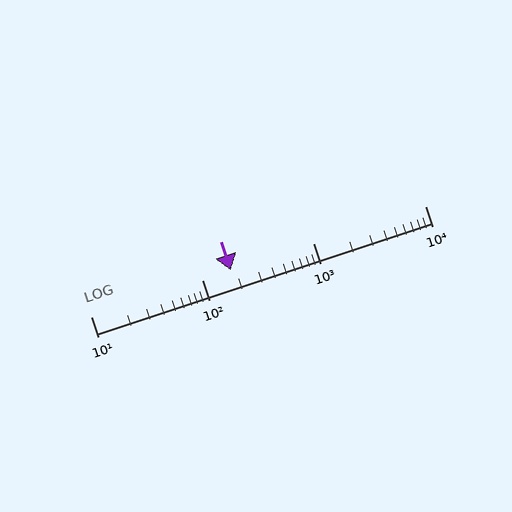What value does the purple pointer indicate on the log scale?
The pointer indicates approximately 180.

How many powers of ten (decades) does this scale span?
The scale spans 3 decades, from 10 to 10000.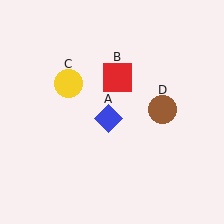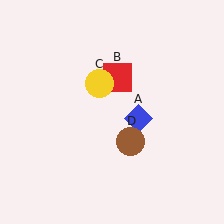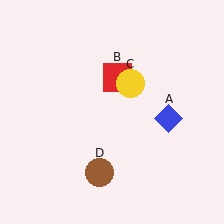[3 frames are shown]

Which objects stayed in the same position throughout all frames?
Red square (object B) remained stationary.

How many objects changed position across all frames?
3 objects changed position: blue diamond (object A), yellow circle (object C), brown circle (object D).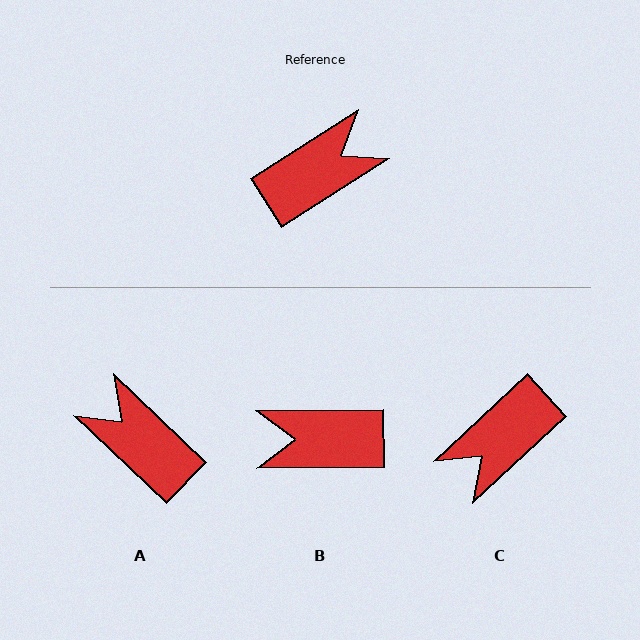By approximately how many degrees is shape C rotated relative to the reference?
Approximately 169 degrees clockwise.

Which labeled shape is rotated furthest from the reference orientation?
C, about 169 degrees away.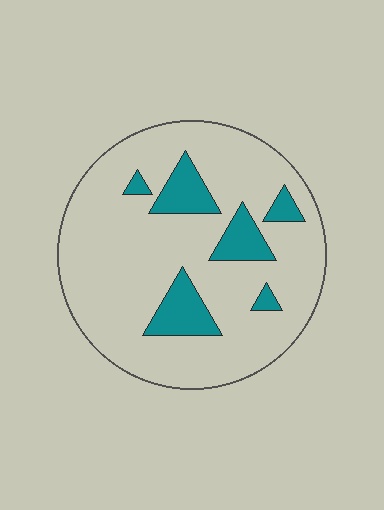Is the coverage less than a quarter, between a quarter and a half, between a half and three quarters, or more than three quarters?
Less than a quarter.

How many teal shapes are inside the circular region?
6.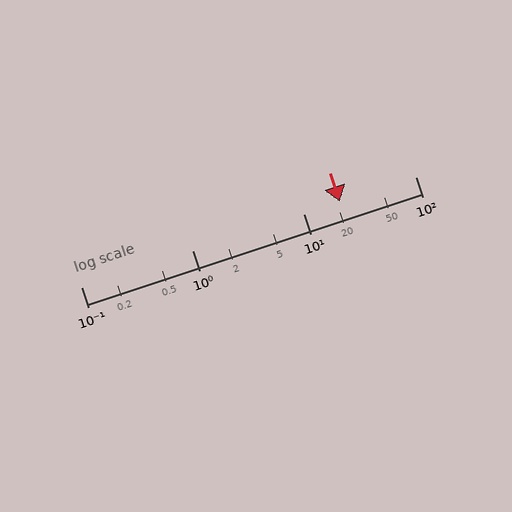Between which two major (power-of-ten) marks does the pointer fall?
The pointer is between 10 and 100.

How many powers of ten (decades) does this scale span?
The scale spans 3 decades, from 0.1 to 100.